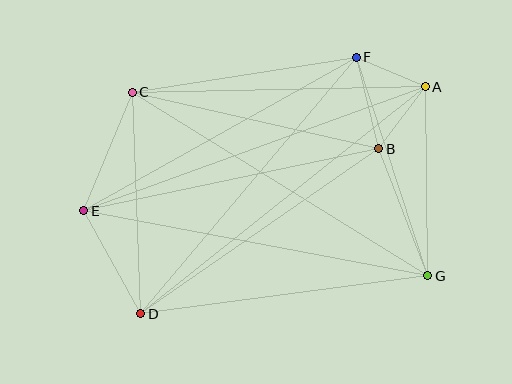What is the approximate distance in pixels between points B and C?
The distance between B and C is approximately 253 pixels.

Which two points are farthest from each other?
Points A and D are farthest from each other.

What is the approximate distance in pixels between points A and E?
The distance between A and E is approximately 363 pixels.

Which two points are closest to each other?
Points A and F are closest to each other.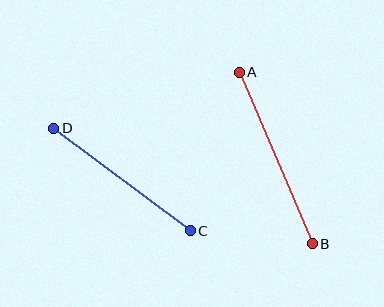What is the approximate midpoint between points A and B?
The midpoint is at approximately (276, 158) pixels.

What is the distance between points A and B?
The distance is approximately 186 pixels.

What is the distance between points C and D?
The distance is approximately 171 pixels.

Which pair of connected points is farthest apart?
Points A and B are farthest apart.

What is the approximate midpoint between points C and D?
The midpoint is at approximately (122, 180) pixels.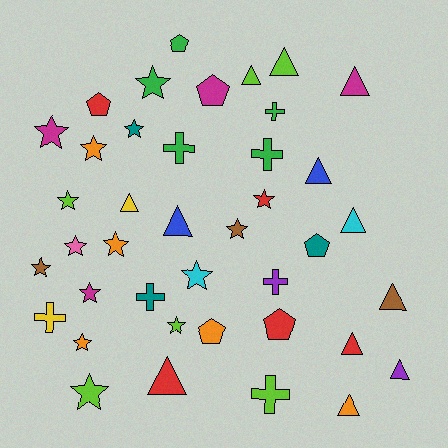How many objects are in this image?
There are 40 objects.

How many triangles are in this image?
There are 12 triangles.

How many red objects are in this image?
There are 5 red objects.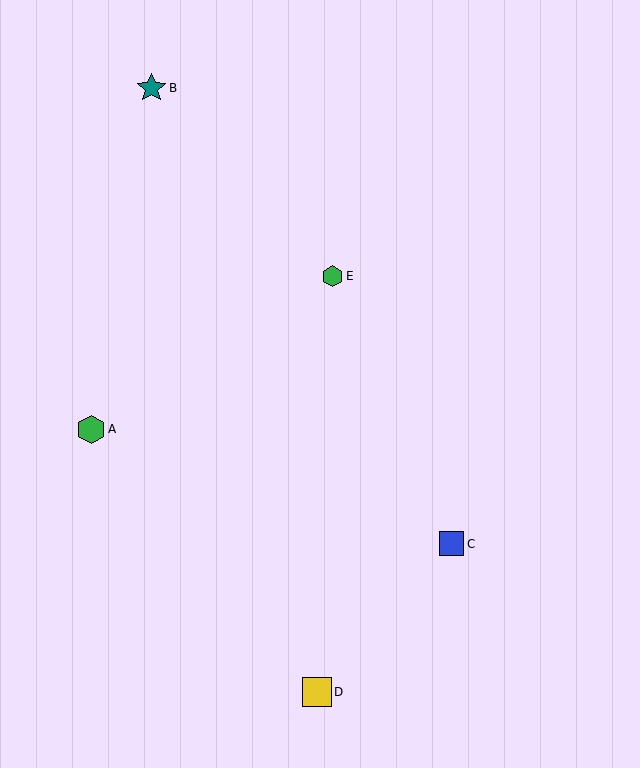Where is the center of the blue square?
The center of the blue square is at (452, 544).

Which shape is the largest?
The teal star (labeled B) is the largest.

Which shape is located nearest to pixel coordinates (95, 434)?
The green hexagon (labeled A) at (91, 429) is nearest to that location.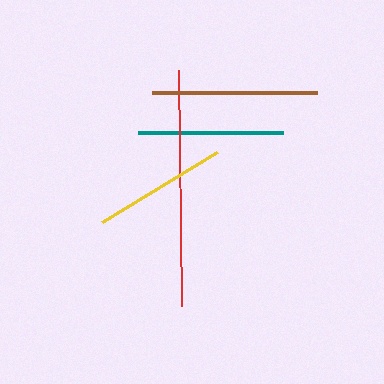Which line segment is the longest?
The red line is the longest at approximately 236 pixels.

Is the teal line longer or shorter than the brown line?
The brown line is longer than the teal line.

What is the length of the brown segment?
The brown segment is approximately 164 pixels long.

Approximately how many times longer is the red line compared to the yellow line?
The red line is approximately 1.8 times the length of the yellow line.